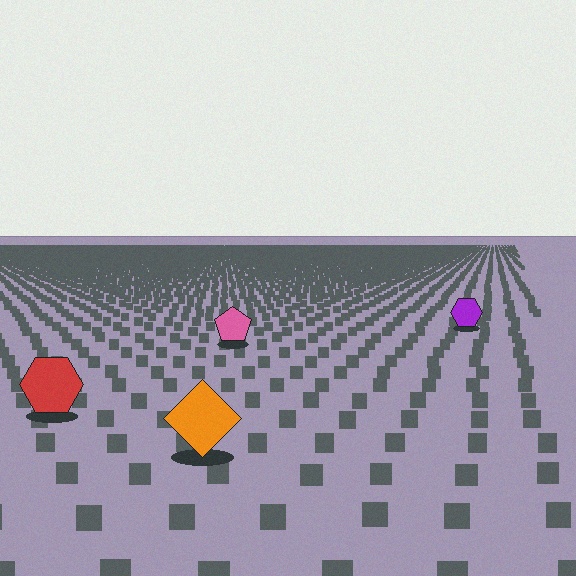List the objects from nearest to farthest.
From nearest to farthest: the orange diamond, the red hexagon, the pink pentagon, the purple hexagon.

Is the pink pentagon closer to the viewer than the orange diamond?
No. The orange diamond is closer — you can tell from the texture gradient: the ground texture is coarser near it.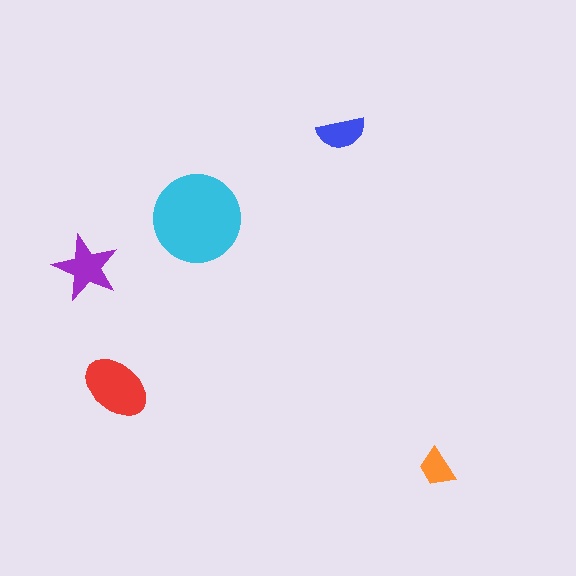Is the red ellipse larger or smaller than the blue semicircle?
Larger.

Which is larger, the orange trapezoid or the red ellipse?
The red ellipse.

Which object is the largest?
The cyan circle.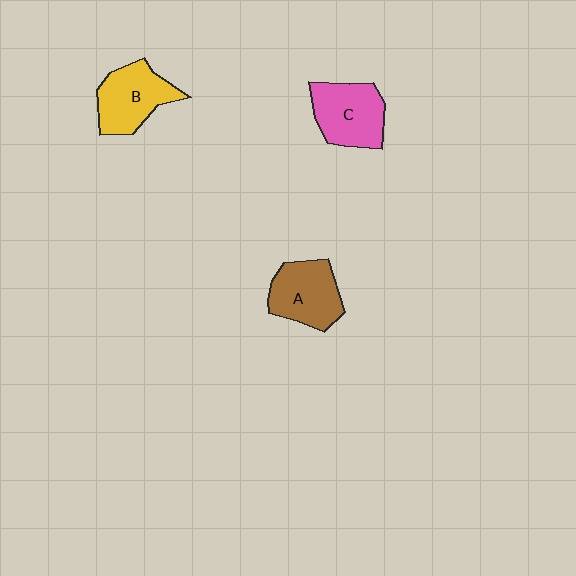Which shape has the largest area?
Shape C (pink).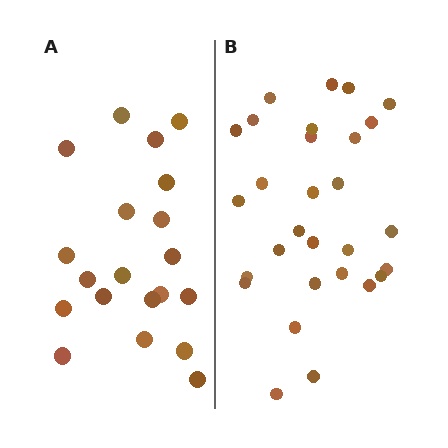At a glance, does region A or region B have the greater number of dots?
Region B (the right region) has more dots.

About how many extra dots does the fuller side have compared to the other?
Region B has roughly 8 or so more dots than region A.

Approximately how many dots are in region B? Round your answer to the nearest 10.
About 30 dots. (The exact count is 29, which rounds to 30.)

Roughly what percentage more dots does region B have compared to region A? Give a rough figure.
About 45% more.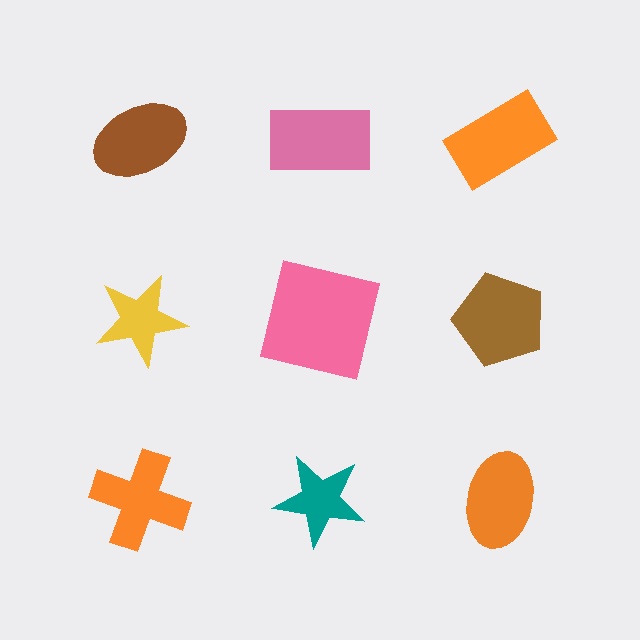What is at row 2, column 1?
A yellow star.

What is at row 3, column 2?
A teal star.